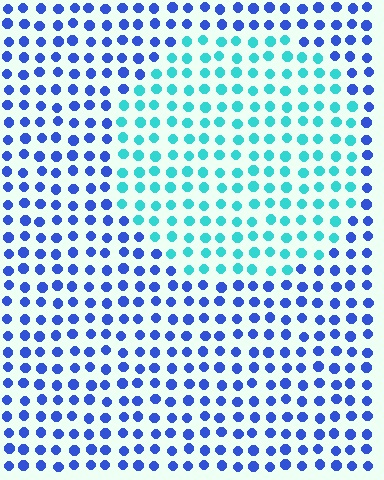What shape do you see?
I see a circle.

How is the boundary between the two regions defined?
The boundary is defined purely by a slight shift in hue (about 50 degrees). Spacing, size, and orientation are identical on both sides.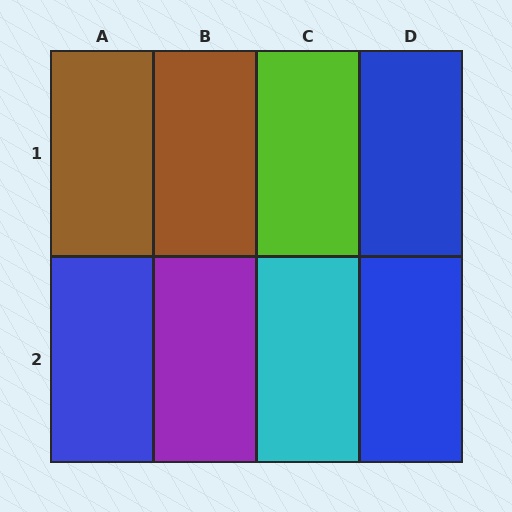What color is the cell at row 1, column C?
Lime.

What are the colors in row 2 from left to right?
Blue, purple, cyan, blue.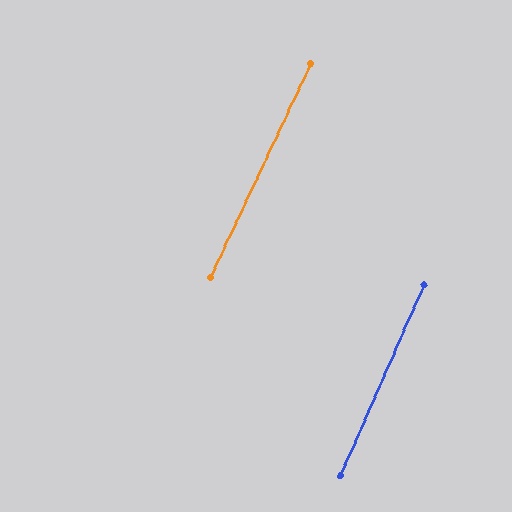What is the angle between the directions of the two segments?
Approximately 1 degree.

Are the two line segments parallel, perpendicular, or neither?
Parallel — their directions differ by only 1.5°.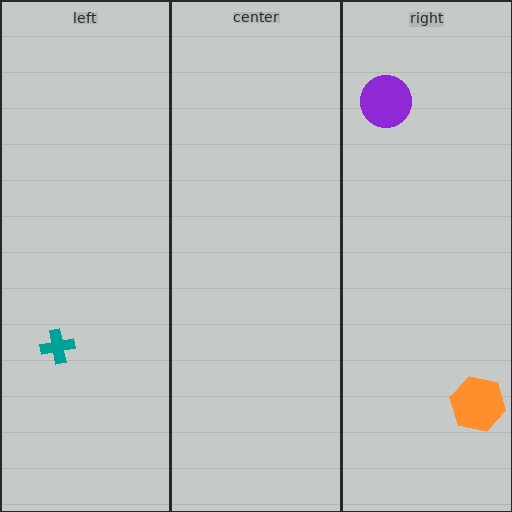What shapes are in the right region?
The purple circle, the orange hexagon.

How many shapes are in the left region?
1.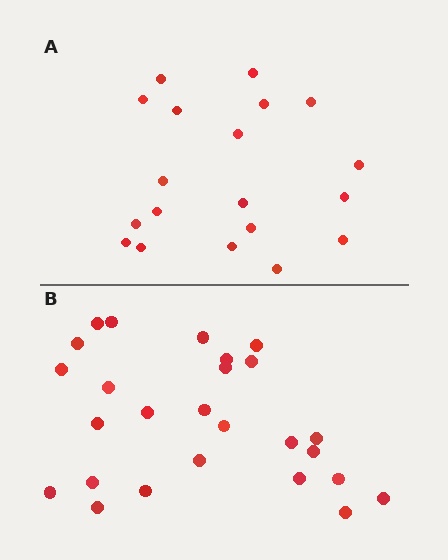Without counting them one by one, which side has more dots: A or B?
Region B (the bottom region) has more dots.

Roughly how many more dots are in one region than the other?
Region B has roughly 8 or so more dots than region A.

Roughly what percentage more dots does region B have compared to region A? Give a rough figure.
About 35% more.